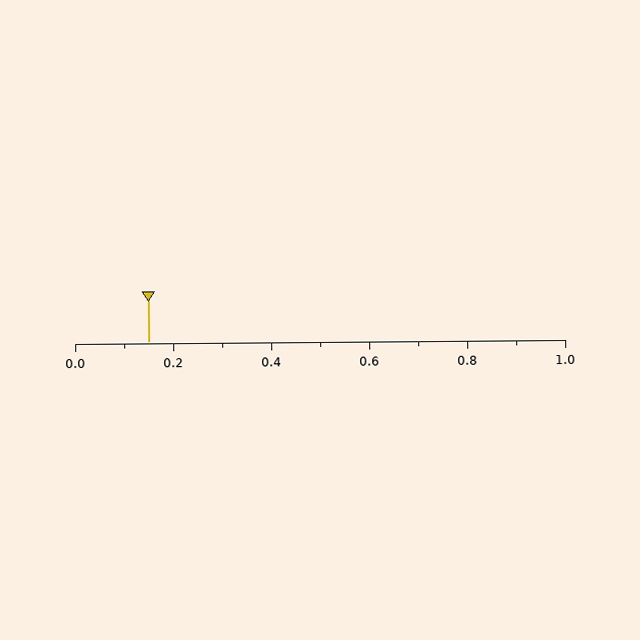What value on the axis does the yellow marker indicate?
The marker indicates approximately 0.15.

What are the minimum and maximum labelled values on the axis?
The axis runs from 0.0 to 1.0.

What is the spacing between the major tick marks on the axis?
The major ticks are spaced 0.2 apart.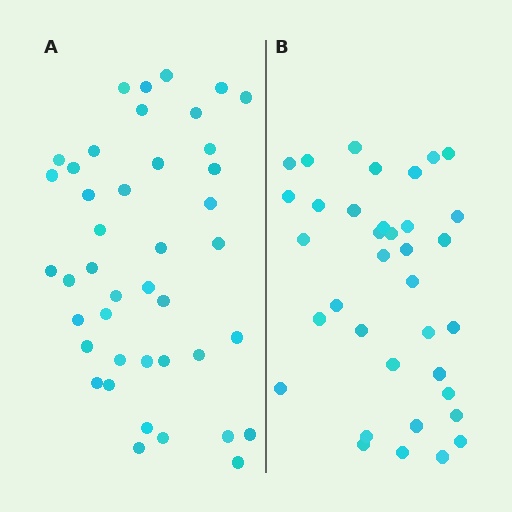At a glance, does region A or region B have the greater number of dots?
Region A (the left region) has more dots.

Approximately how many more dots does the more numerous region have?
Region A has about 6 more dots than region B.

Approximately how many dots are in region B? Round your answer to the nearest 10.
About 40 dots. (The exact count is 36, which rounds to 40.)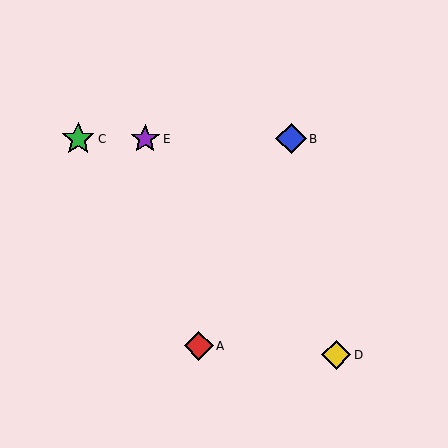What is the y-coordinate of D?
Object D is at y≈355.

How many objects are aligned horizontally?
3 objects (B, C, E) are aligned horizontally.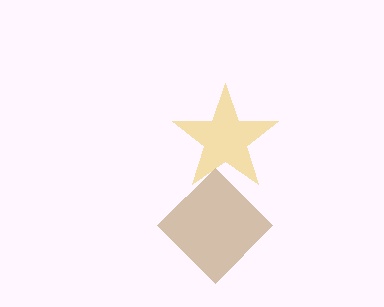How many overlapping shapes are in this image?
There are 2 overlapping shapes in the image.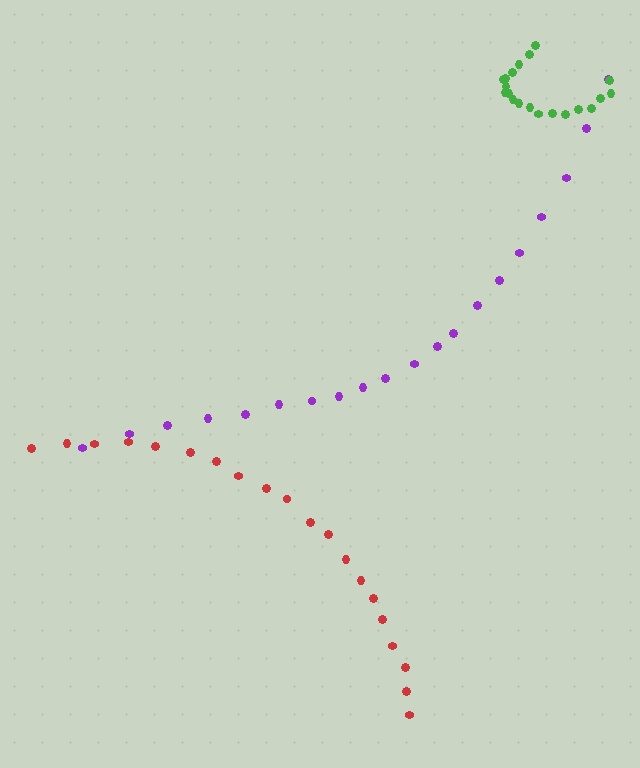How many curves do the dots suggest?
There are 3 distinct paths.